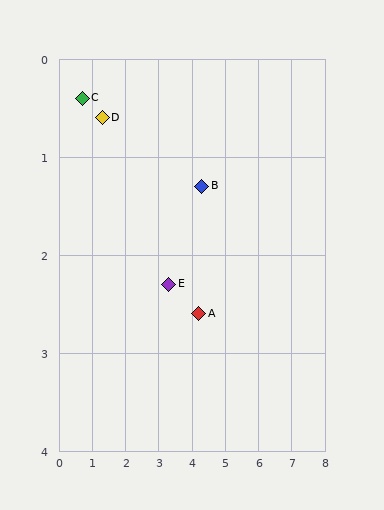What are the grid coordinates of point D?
Point D is at approximately (1.3, 0.6).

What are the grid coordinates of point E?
Point E is at approximately (3.3, 2.3).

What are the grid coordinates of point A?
Point A is at approximately (4.2, 2.6).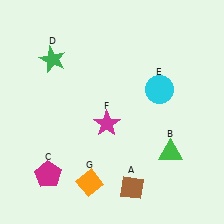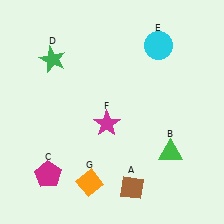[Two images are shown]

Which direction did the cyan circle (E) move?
The cyan circle (E) moved up.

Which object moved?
The cyan circle (E) moved up.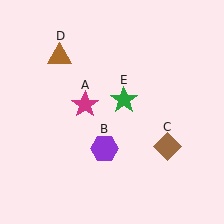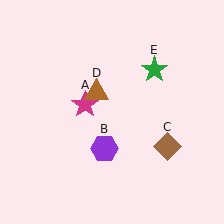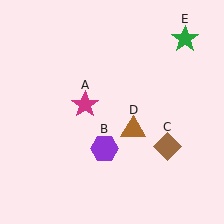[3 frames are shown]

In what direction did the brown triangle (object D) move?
The brown triangle (object D) moved down and to the right.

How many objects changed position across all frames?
2 objects changed position: brown triangle (object D), green star (object E).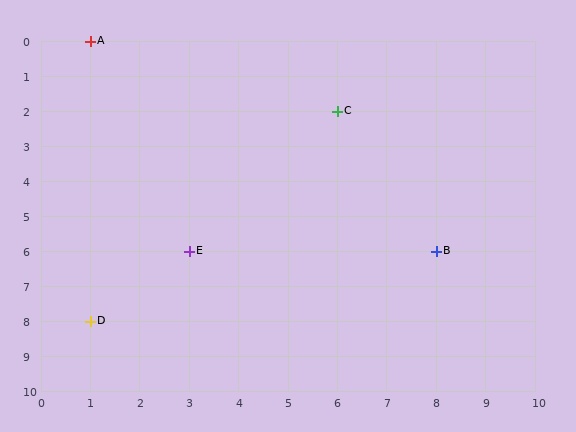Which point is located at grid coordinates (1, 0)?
Point A is at (1, 0).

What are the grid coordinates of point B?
Point B is at grid coordinates (8, 6).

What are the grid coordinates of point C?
Point C is at grid coordinates (6, 2).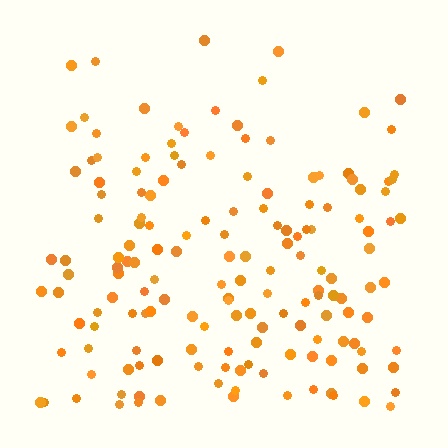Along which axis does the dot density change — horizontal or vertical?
Vertical.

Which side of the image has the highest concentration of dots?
The bottom.